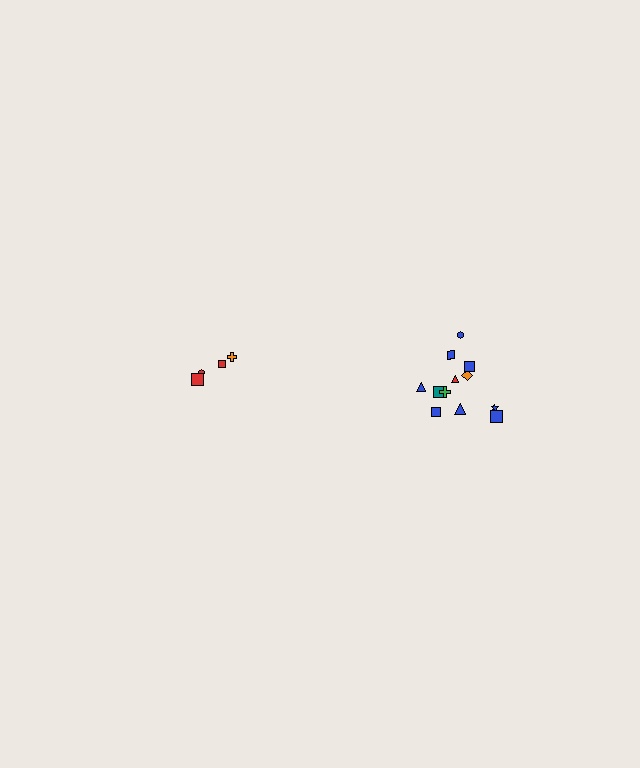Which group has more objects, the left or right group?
The right group.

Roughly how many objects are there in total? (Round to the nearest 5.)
Roughly 15 objects in total.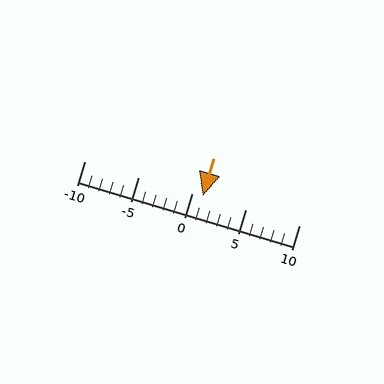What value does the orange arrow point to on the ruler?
The orange arrow points to approximately 1.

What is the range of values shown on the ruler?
The ruler shows values from -10 to 10.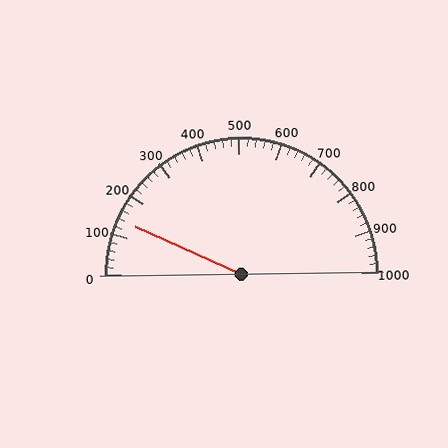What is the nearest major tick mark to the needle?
The nearest major tick mark is 100.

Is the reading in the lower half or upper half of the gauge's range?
The reading is in the lower half of the range (0 to 1000).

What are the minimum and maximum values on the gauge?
The gauge ranges from 0 to 1000.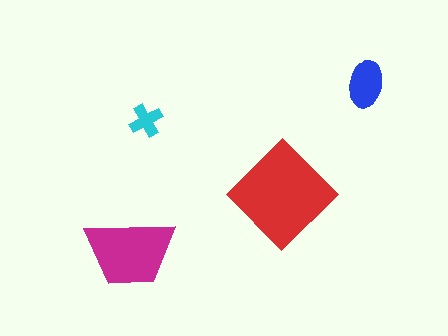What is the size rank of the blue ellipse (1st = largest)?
3rd.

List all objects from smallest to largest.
The cyan cross, the blue ellipse, the magenta trapezoid, the red diamond.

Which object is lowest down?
The magenta trapezoid is bottommost.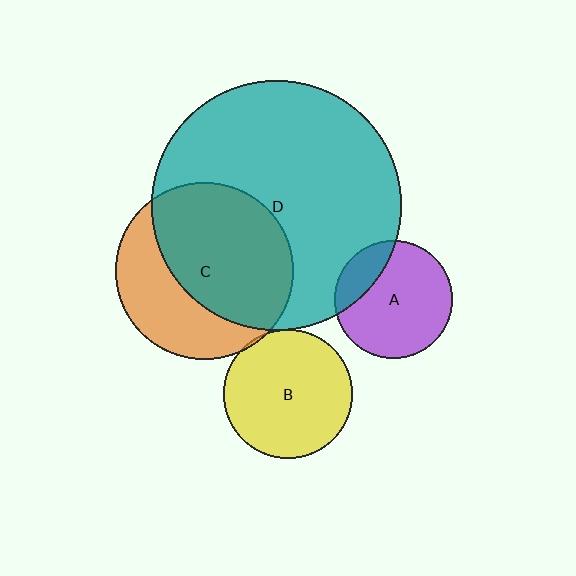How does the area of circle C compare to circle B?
Approximately 1.9 times.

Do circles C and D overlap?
Yes.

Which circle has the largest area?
Circle D (teal).